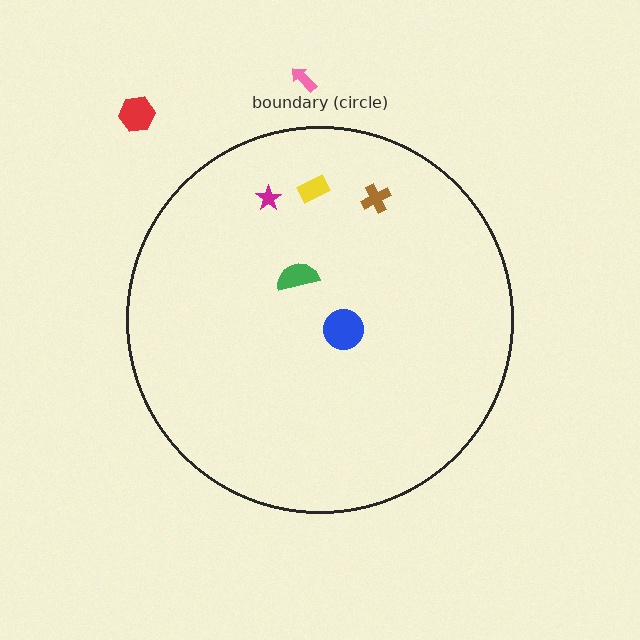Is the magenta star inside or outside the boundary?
Inside.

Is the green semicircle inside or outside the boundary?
Inside.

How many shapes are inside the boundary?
5 inside, 2 outside.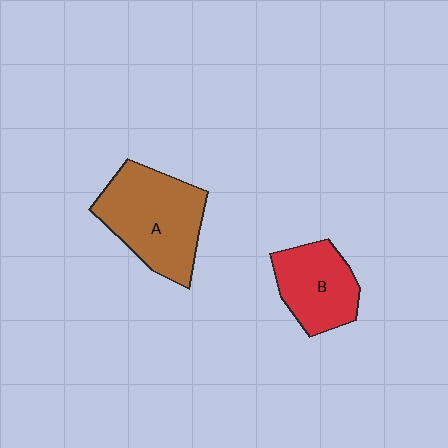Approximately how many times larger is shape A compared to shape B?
Approximately 1.5 times.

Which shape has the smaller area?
Shape B (red).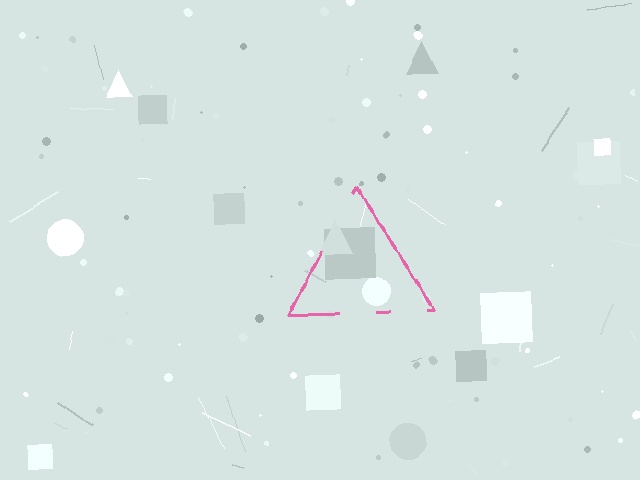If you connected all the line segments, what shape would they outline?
They would outline a triangle.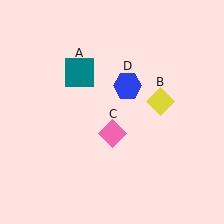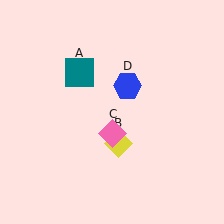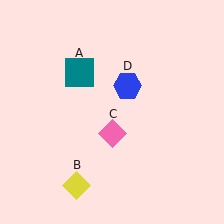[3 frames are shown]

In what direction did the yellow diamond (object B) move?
The yellow diamond (object B) moved down and to the left.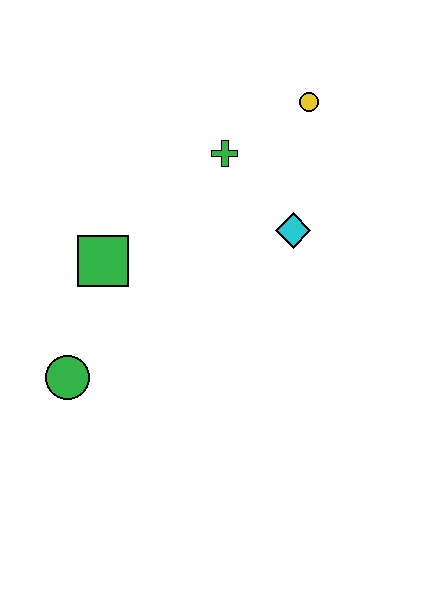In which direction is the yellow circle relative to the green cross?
The yellow circle is to the right of the green cross.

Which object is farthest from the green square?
The yellow circle is farthest from the green square.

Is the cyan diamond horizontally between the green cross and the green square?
No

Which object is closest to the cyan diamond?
The green cross is closest to the cyan diamond.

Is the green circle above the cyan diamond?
No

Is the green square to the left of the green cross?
Yes